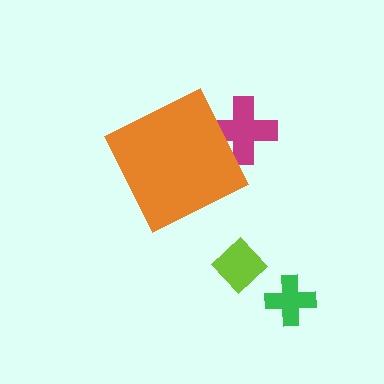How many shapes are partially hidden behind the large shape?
1 shape is partially hidden.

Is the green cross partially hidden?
No, the green cross is fully visible.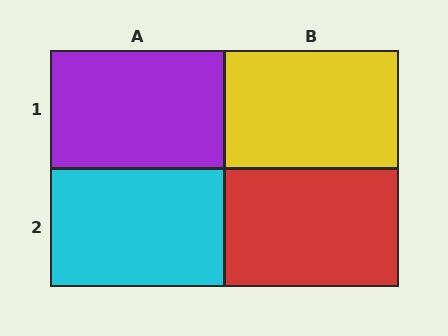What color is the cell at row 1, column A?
Purple.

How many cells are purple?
1 cell is purple.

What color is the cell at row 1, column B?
Yellow.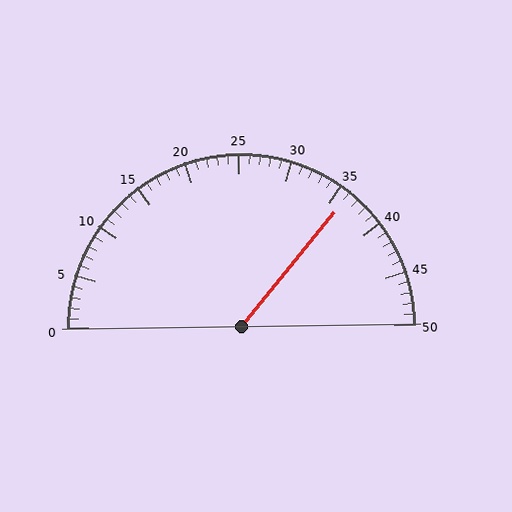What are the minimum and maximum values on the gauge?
The gauge ranges from 0 to 50.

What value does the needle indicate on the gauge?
The needle indicates approximately 36.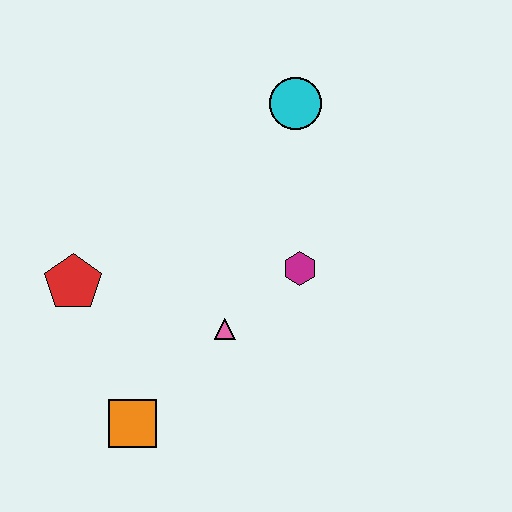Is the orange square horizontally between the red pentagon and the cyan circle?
Yes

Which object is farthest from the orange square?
The cyan circle is farthest from the orange square.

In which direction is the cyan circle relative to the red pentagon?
The cyan circle is to the right of the red pentagon.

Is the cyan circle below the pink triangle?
No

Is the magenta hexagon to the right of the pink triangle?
Yes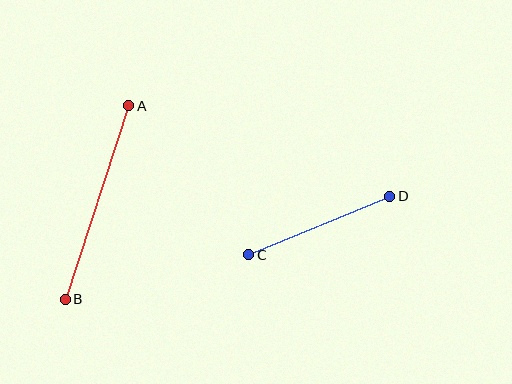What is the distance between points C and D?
The distance is approximately 153 pixels.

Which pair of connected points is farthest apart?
Points A and B are farthest apart.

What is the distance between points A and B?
The distance is approximately 204 pixels.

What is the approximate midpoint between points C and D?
The midpoint is at approximately (319, 225) pixels.